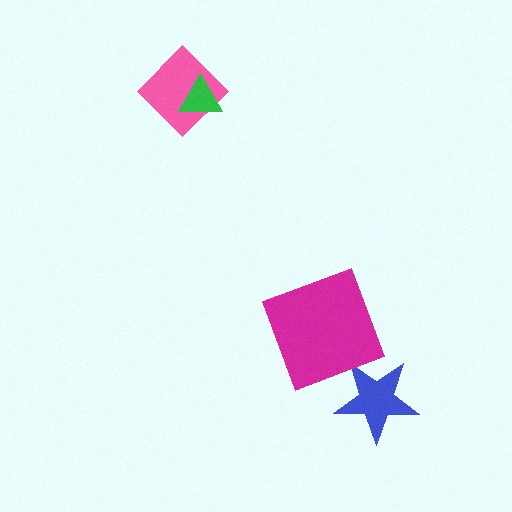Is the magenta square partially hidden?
No, no other shape covers it.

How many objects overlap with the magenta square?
0 objects overlap with the magenta square.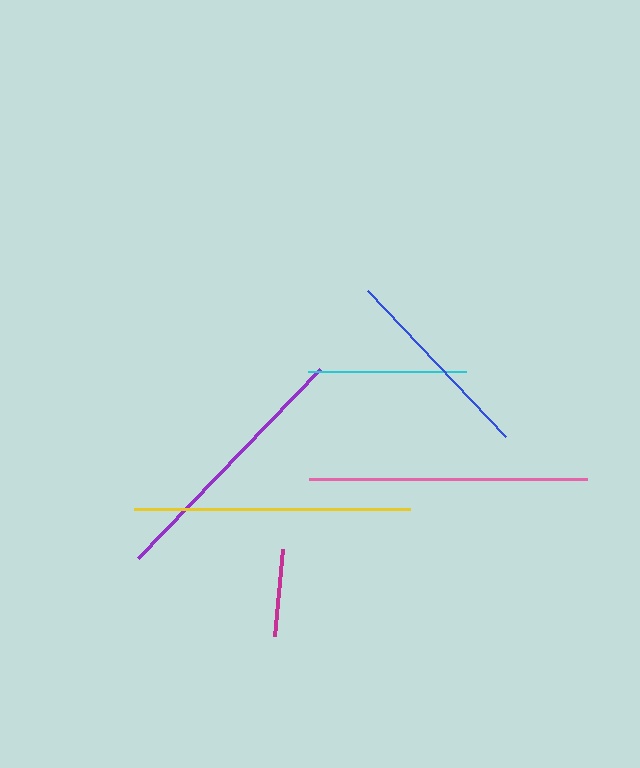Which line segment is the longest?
The pink line is the longest at approximately 278 pixels.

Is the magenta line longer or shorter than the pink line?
The pink line is longer than the magenta line.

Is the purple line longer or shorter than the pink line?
The pink line is longer than the purple line.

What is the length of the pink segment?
The pink segment is approximately 278 pixels long.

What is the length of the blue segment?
The blue segment is approximately 201 pixels long.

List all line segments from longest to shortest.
From longest to shortest: pink, yellow, purple, blue, cyan, magenta.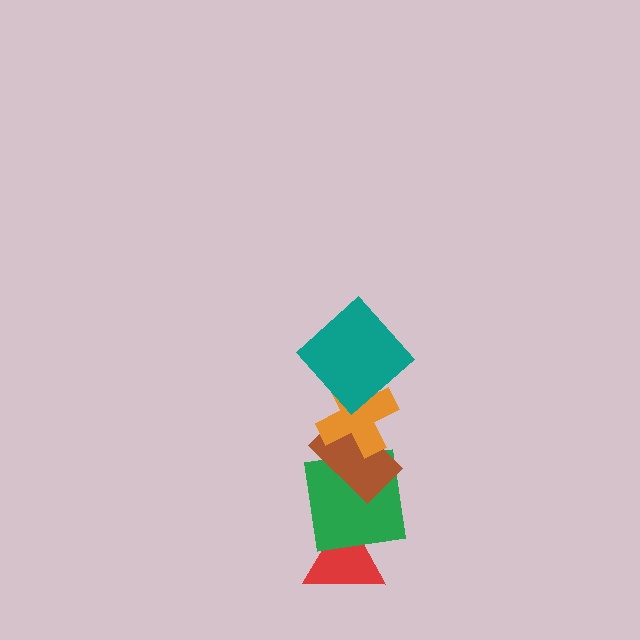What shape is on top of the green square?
The brown rectangle is on top of the green square.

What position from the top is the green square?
The green square is 4th from the top.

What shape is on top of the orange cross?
The teal diamond is on top of the orange cross.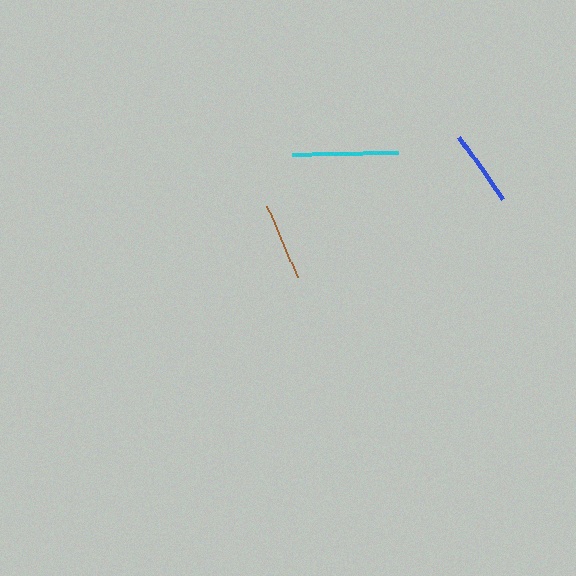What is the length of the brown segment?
The brown segment is approximately 76 pixels long.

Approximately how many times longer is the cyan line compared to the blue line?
The cyan line is approximately 1.4 times the length of the blue line.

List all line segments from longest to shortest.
From longest to shortest: cyan, blue, brown.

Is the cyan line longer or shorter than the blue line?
The cyan line is longer than the blue line.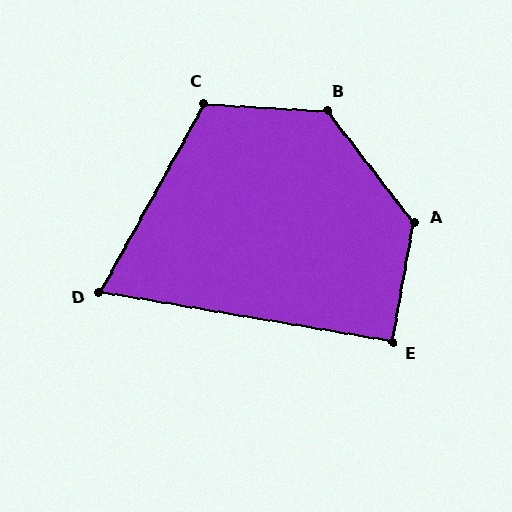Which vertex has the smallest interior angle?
D, at approximately 71 degrees.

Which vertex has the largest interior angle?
A, at approximately 132 degrees.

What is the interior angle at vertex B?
Approximately 131 degrees (obtuse).